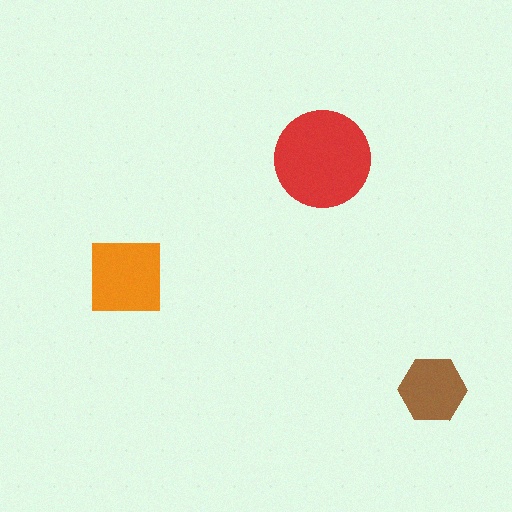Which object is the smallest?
The brown hexagon.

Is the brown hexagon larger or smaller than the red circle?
Smaller.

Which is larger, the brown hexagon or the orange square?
The orange square.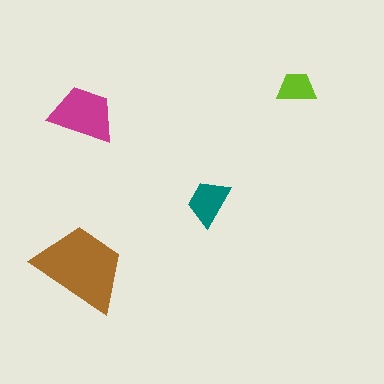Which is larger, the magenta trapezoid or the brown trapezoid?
The brown one.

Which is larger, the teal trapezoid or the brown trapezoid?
The brown one.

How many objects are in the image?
There are 4 objects in the image.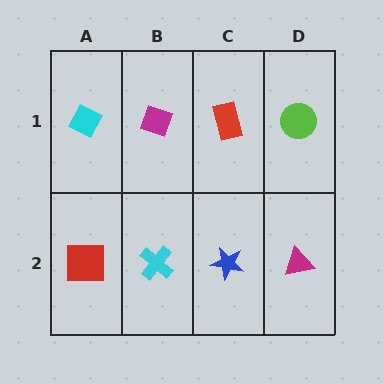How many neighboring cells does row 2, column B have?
3.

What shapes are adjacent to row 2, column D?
A lime circle (row 1, column D), a blue star (row 2, column C).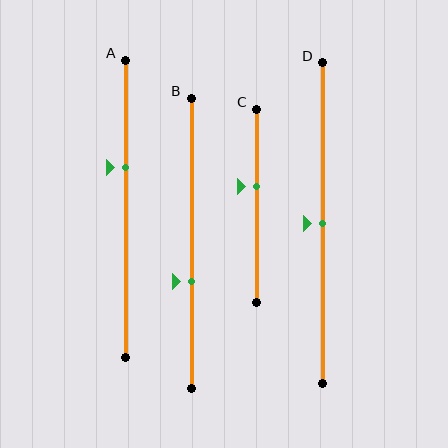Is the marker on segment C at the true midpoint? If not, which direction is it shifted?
No, the marker on segment C is shifted upward by about 10% of the segment length.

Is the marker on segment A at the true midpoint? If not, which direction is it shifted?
No, the marker on segment A is shifted upward by about 14% of the segment length.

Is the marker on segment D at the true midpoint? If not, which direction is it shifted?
Yes, the marker on segment D is at the true midpoint.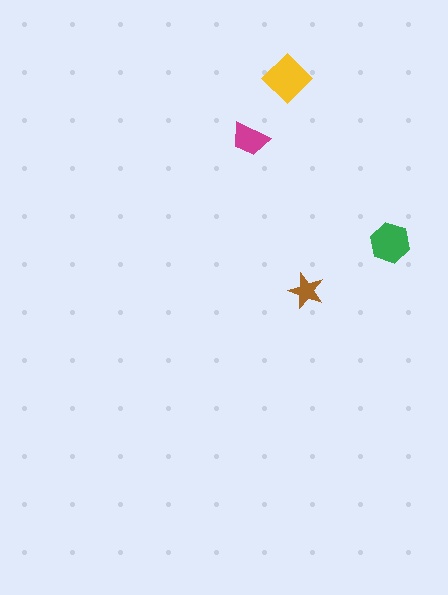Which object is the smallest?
The brown star.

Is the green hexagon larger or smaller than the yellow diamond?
Smaller.